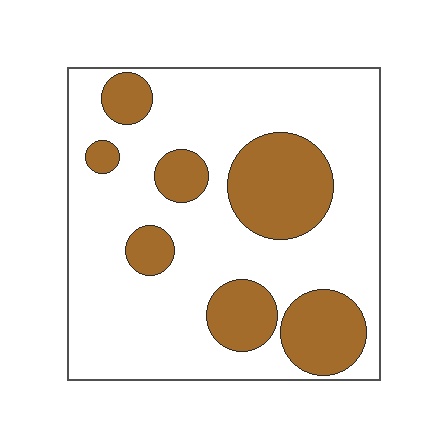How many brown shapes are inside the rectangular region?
7.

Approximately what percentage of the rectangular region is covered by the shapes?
Approximately 25%.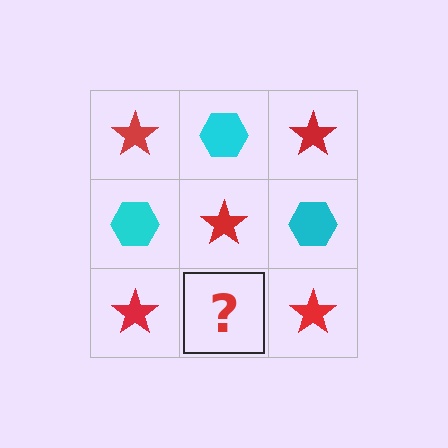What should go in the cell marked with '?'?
The missing cell should contain a cyan hexagon.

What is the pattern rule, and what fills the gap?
The rule is that it alternates red star and cyan hexagon in a checkerboard pattern. The gap should be filled with a cyan hexagon.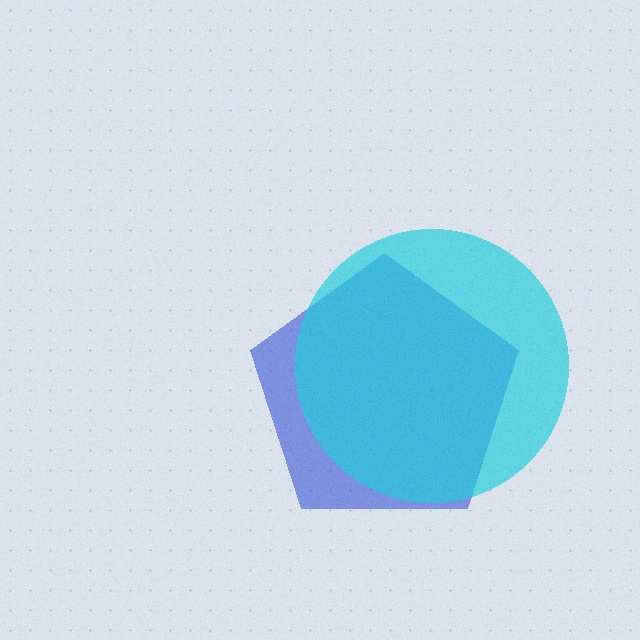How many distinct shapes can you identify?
There are 2 distinct shapes: a blue pentagon, a cyan circle.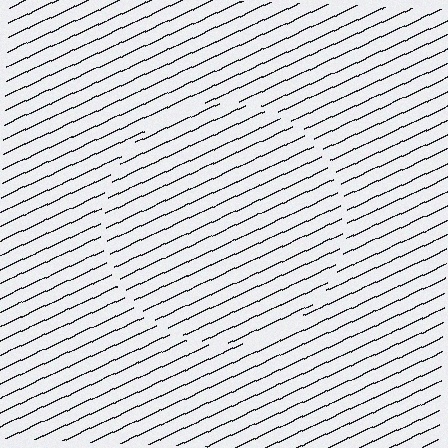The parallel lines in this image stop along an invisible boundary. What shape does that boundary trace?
An illusory circle. The interior of the shape contains the same grating, shifted by half a period — the contour is defined by the phase discontinuity where line-ends from the inner and outer gratings abut.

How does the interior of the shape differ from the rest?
The interior of the shape contains the same grating, shifted by half a period — the contour is defined by the phase discontinuity where line-ends from the inner and outer gratings abut.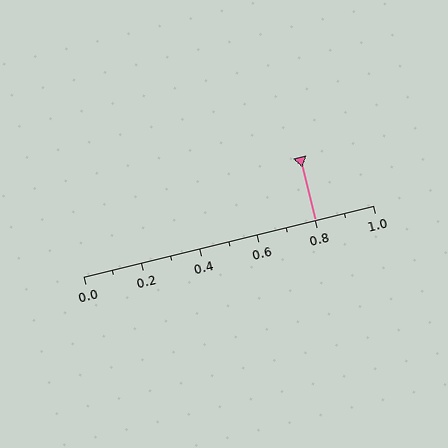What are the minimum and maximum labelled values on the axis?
The axis runs from 0.0 to 1.0.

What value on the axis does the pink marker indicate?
The marker indicates approximately 0.8.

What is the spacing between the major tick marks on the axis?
The major ticks are spaced 0.2 apart.